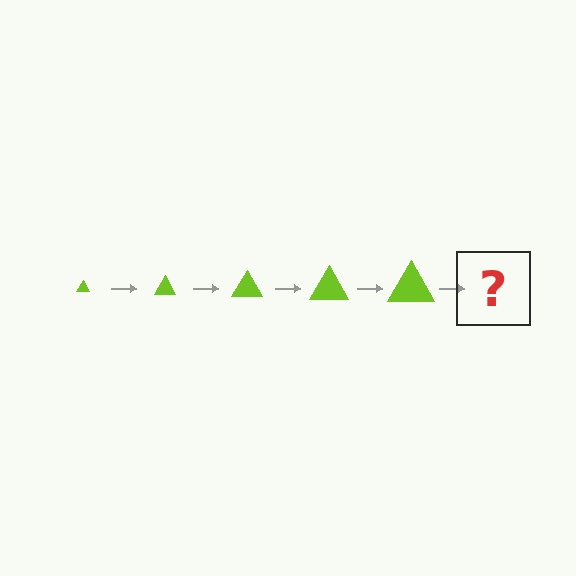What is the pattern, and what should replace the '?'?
The pattern is that the triangle gets progressively larger each step. The '?' should be a lime triangle, larger than the previous one.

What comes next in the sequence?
The next element should be a lime triangle, larger than the previous one.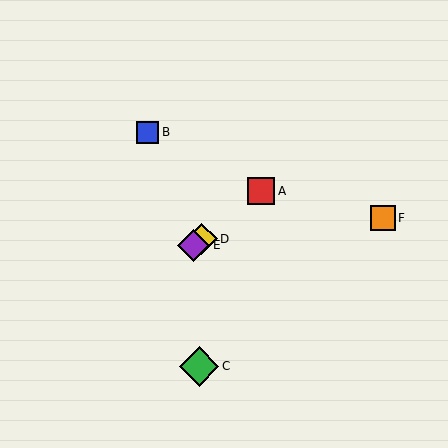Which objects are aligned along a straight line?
Objects A, D, E are aligned along a straight line.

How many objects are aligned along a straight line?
3 objects (A, D, E) are aligned along a straight line.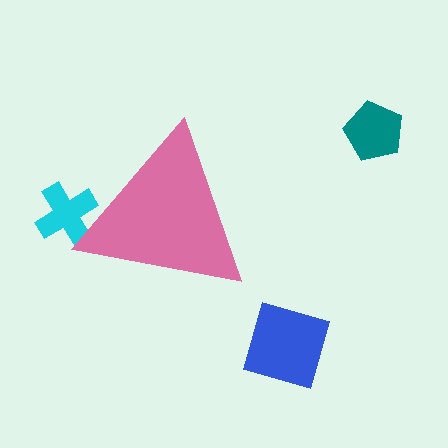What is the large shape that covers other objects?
A pink triangle.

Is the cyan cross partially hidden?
Yes, the cyan cross is partially hidden behind the pink triangle.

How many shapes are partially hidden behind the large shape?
1 shape is partially hidden.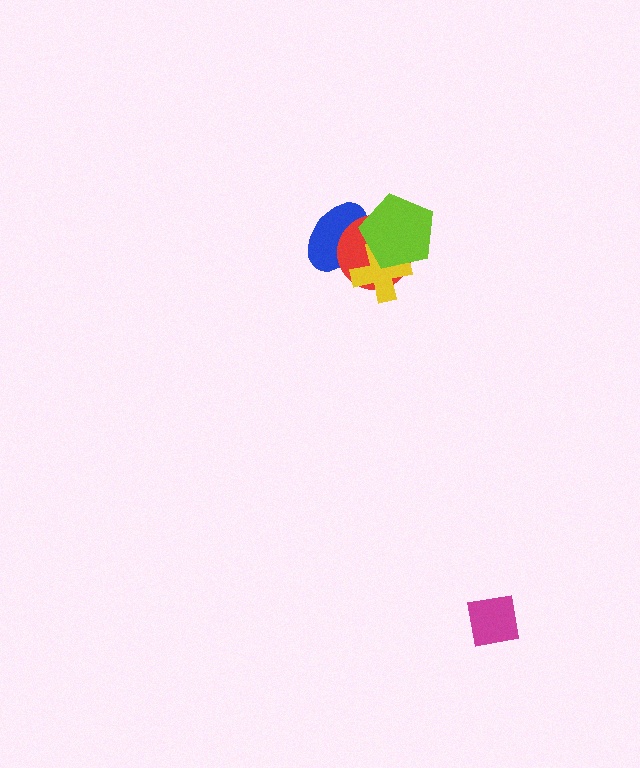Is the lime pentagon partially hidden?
No, no other shape covers it.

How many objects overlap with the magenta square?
0 objects overlap with the magenta square.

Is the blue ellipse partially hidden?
Yes, it is partially covered by another shape.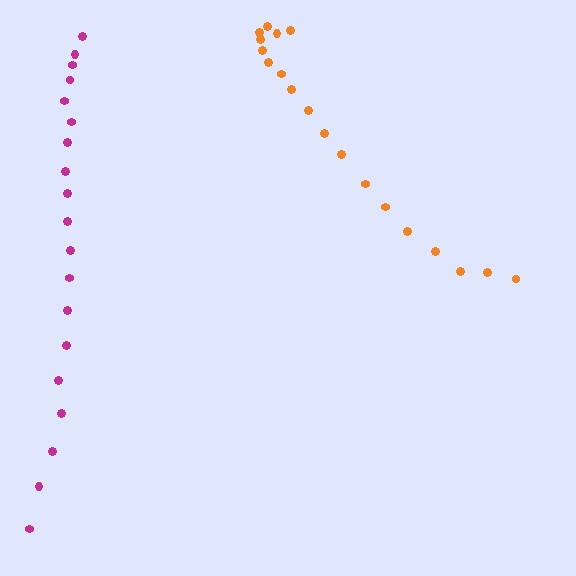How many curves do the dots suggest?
There are 2 distinct paths.